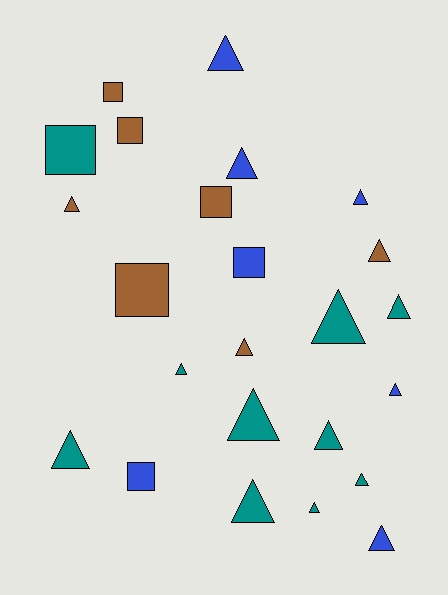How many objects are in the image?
There are 24 objects.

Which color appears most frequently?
Teal, with 10 objects.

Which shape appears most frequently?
Triangle, with 17 objects.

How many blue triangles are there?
There are 5 blue triangles.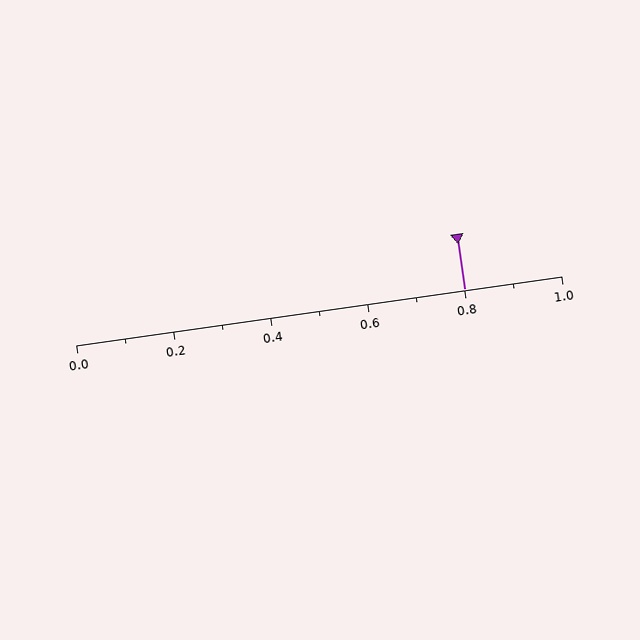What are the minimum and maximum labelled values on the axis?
The axis runs from 0.0 to 1.0.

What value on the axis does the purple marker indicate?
The marker indicates approximately 0.8.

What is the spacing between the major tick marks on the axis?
The major ticks are spaced 0.2 apart.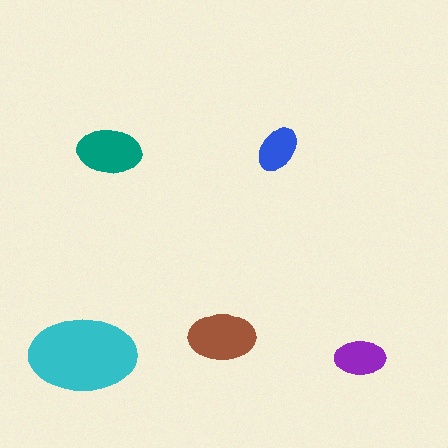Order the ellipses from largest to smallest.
the cyan one, the brown one, the teal one, the purple one, the blue one.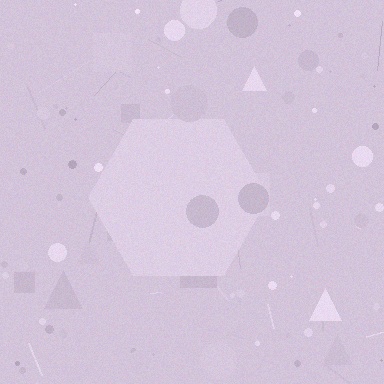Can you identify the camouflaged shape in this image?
The camouflaged shape is a hexagon.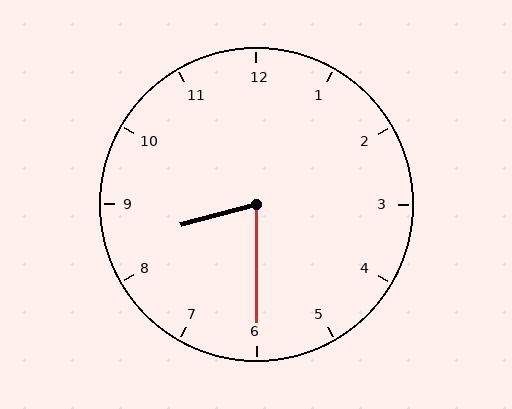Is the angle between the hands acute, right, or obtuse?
It is acute.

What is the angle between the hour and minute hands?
Approximately 75 degrees.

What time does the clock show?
8:30.